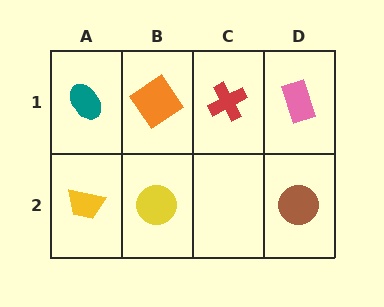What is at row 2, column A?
A yellow trapezoid.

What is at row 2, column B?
A yellow circle.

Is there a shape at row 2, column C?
No, that cell is empty.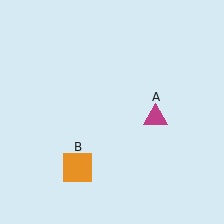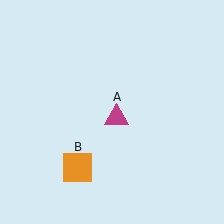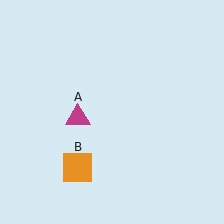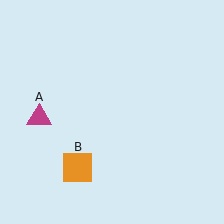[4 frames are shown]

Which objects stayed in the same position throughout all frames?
Orange square (object B) remained stationary.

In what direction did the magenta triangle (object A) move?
The magenta triangle (object A) moved left.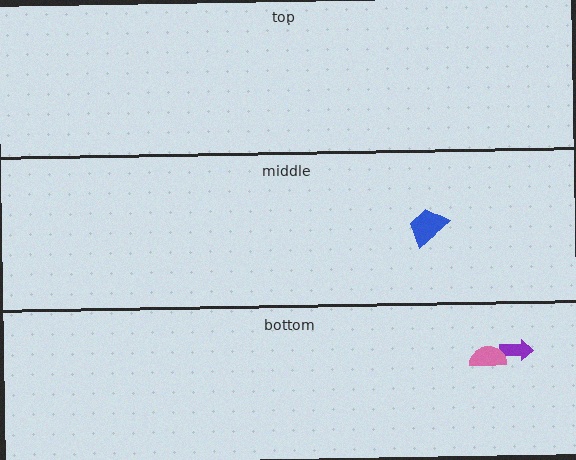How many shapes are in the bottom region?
2.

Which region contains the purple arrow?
The bottom region.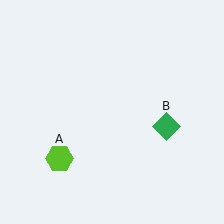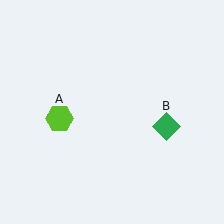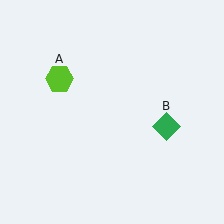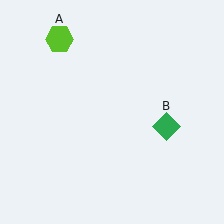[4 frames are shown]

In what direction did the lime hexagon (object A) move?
The lime hexagon (object A) moved up.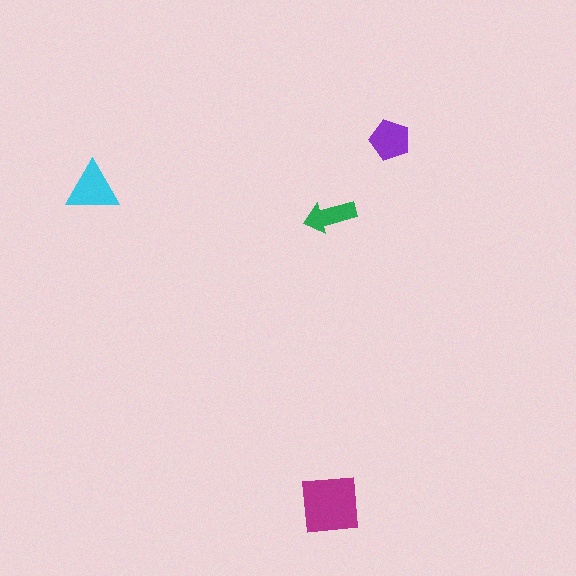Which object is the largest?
The magenta square.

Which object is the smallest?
The green arrow.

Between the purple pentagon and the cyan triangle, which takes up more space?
The cyan triangle.